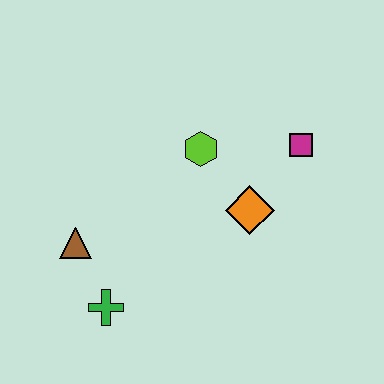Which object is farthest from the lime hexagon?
The green cross is farthest from the lime hexagon.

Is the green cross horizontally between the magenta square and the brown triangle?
Yes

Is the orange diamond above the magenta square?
No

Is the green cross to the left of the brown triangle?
No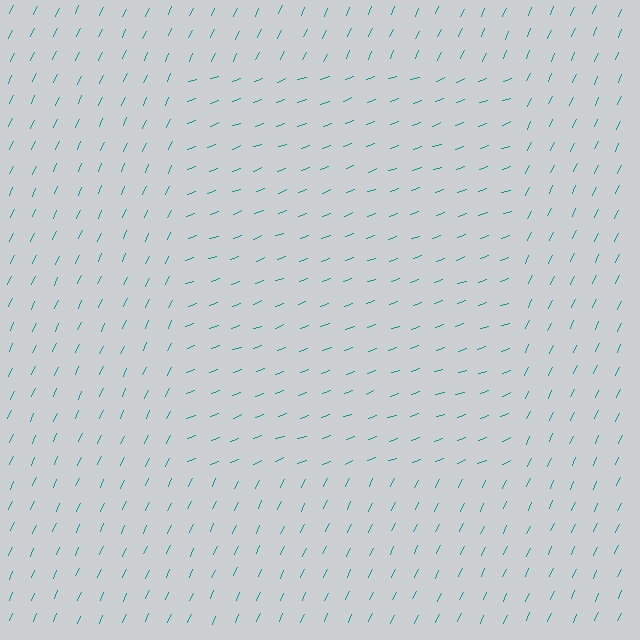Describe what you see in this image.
The image is filled with small teal line segments. A rectangle region in the image has lines oriented differently from the surrounding lines, creating a visible texture boundary.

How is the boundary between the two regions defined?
The boundary is defined purely by a change in line orientation (approximately 45 degrees difference). All lines are the same color and thickness.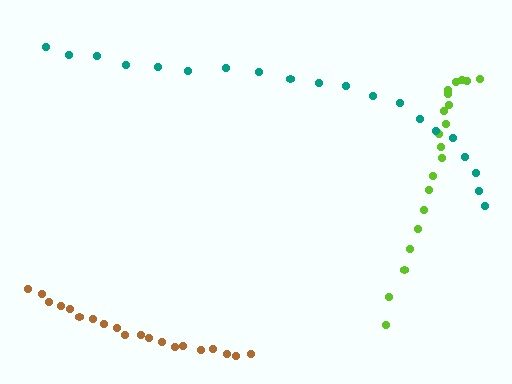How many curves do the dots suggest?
There are 3 distinct paths.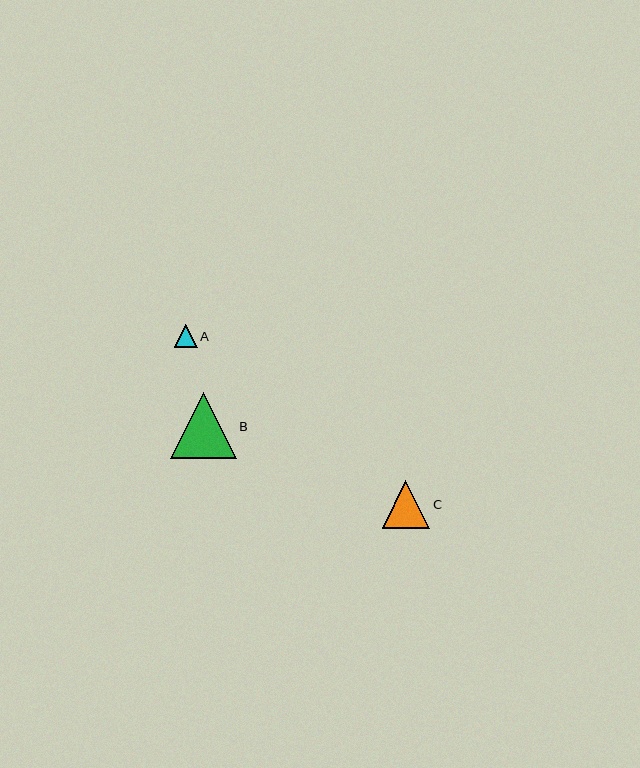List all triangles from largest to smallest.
From largest to smallest: B, C, A.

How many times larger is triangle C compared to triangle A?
Triangle C is approximately 2.1 times the size of triangle A.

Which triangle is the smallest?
Triangle A is the smallest with a size of approximately 23 pixels.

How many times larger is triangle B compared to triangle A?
Triangle B is approximately 2.9 times the size of triangle A.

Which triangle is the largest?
Triangle B is the largest with a size of approximately 66 pixels.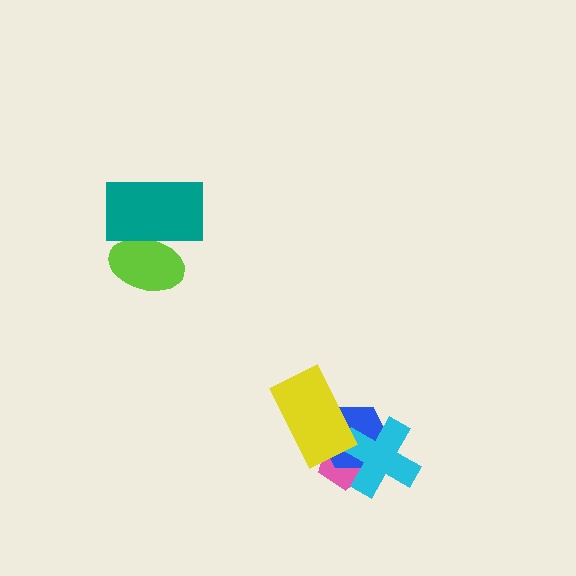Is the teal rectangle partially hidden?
No, no other shape covers it.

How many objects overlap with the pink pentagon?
3 objects overlap with the pink pentagon.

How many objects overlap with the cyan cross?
2 objects overlap with the cyan cross.